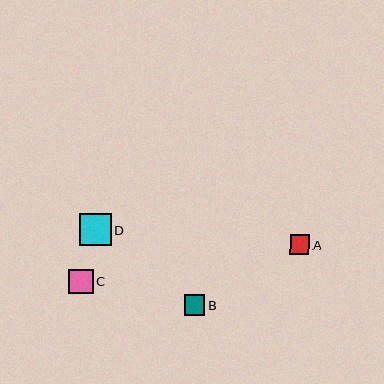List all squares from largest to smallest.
From largest to smallest: D, C, B, A.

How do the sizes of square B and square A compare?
Square B and square A are approximately the same size.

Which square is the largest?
Square D is the largest with a size of approximately 32 pixels.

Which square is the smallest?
Square A is the smallest with a size of approximately 19 pixels.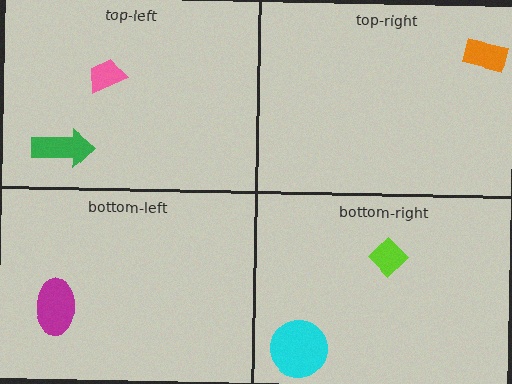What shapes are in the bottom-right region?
The cyan circle, the lime diamond.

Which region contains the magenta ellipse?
The bottom-left region.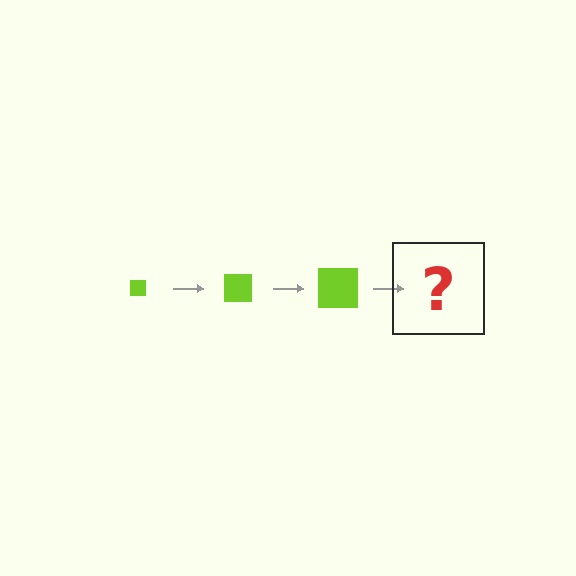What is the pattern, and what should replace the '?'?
The pattern is that the square gets progressively larger each step. The '?' should be a lime square, larger than the previous one.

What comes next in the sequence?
The next element should be a lime square, larger than the previous one.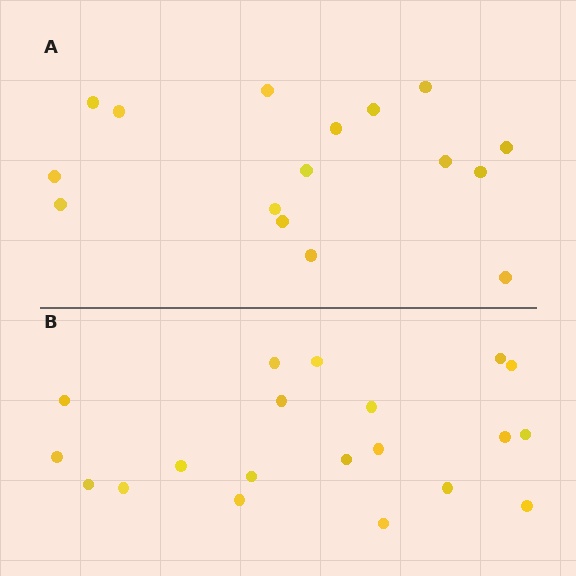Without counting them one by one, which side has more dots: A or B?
Region B (the bottom region) has more dots.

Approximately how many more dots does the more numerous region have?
Region B has about 4 more dots than region A.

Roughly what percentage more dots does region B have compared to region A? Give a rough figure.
About 25% more.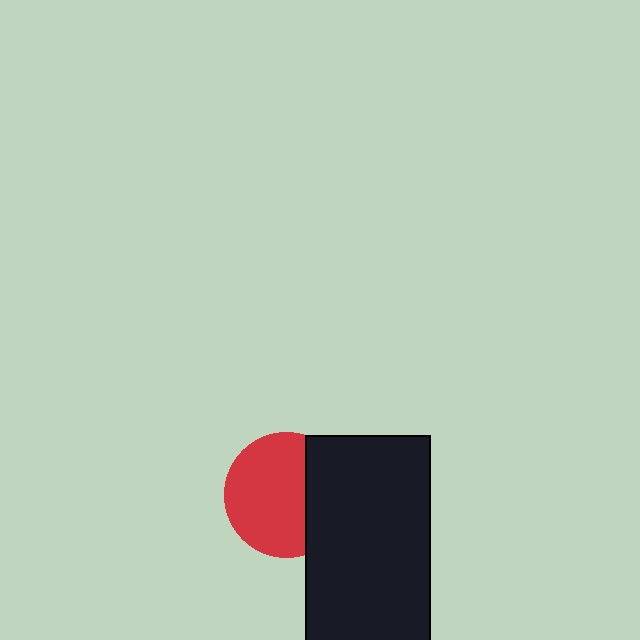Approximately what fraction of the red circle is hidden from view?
Roughly 31% of the red circle is hidden behind the black rectangle.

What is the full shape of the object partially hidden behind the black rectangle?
The partially hidden object is a red circle.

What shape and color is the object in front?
The object in front is a black rectangle.